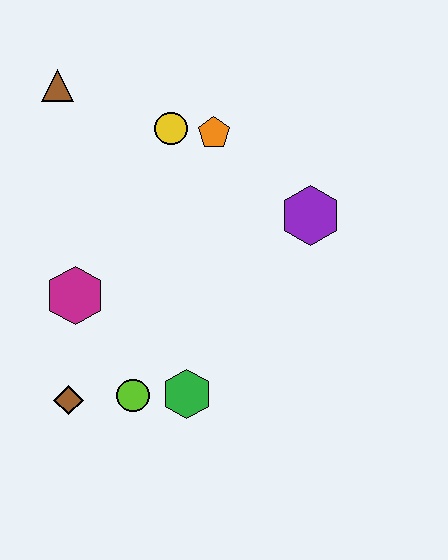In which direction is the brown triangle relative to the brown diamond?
The brown triangle is above the brown diamond.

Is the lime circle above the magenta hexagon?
No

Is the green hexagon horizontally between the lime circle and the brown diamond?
No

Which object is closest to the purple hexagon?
The orange pentagon is closest to the purple hexagon.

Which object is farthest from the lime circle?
The brown triangle is farthest from the lime circle.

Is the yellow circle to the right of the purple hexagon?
No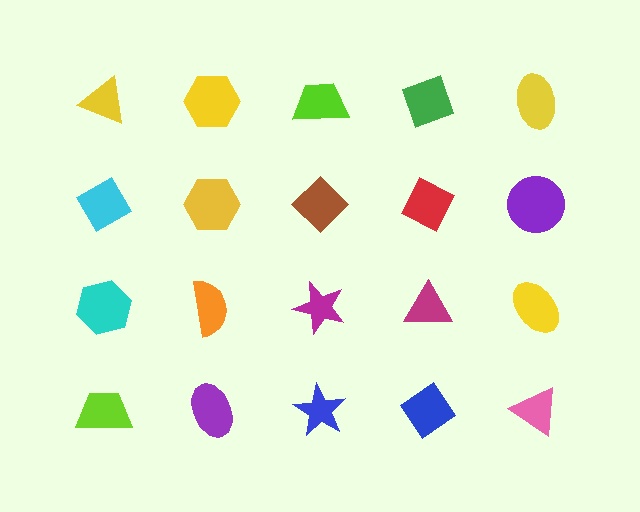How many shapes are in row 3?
5 shapes.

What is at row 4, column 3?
A blue star.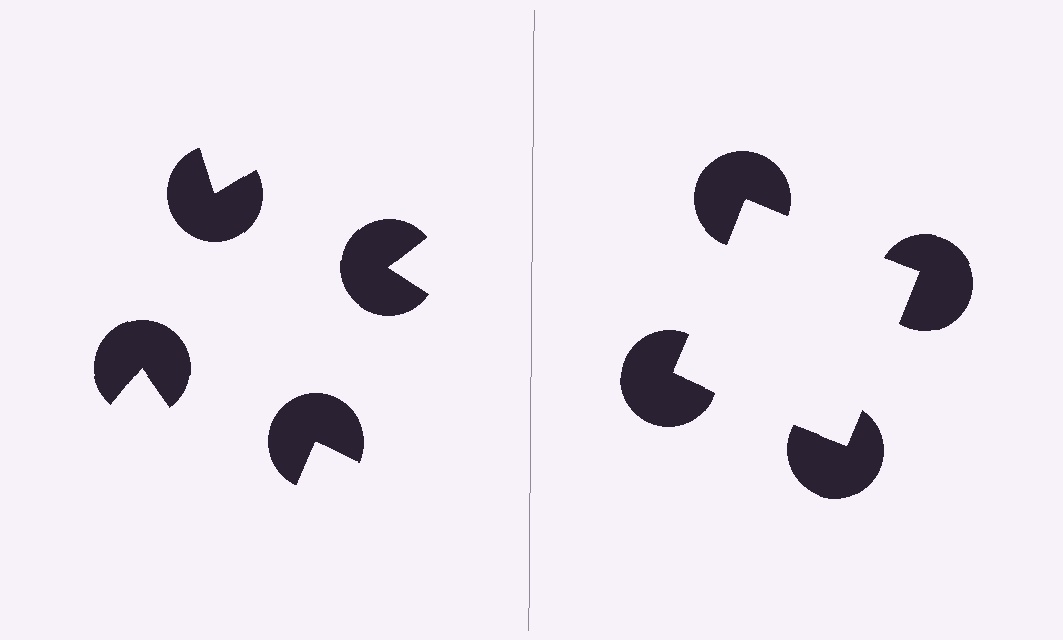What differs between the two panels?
The pac-man discs are positioned identically on both sides; only the wedge orientations differ. On the right they align to a square; on the left they are misaligned.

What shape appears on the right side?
An illusory square.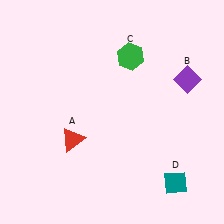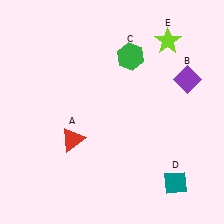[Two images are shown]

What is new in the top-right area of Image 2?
A lime star (E) was added in the top-right area of Image 2.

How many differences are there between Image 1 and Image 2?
There is 1 difference between the two images.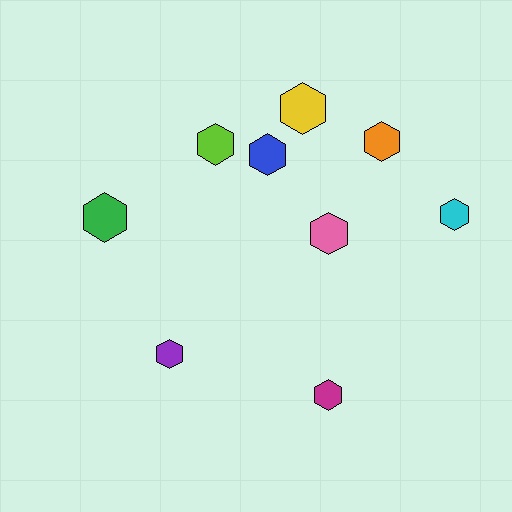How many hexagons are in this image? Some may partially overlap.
There are 9 hexagons.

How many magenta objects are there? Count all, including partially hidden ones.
There is 1 magenta object.